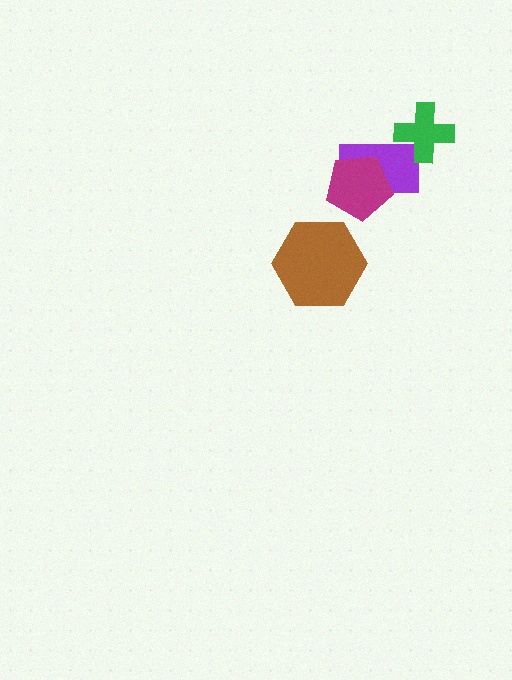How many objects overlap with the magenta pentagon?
1 object overlaps with the magenta pentagon.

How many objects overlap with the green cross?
1 object overlaps with the green cross.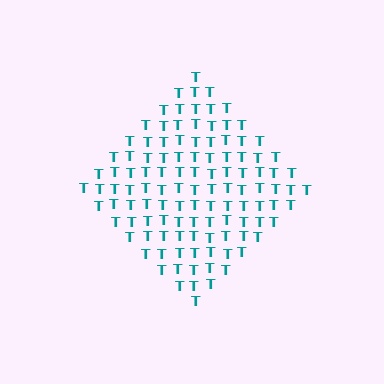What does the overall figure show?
The overall figure shows a diamond.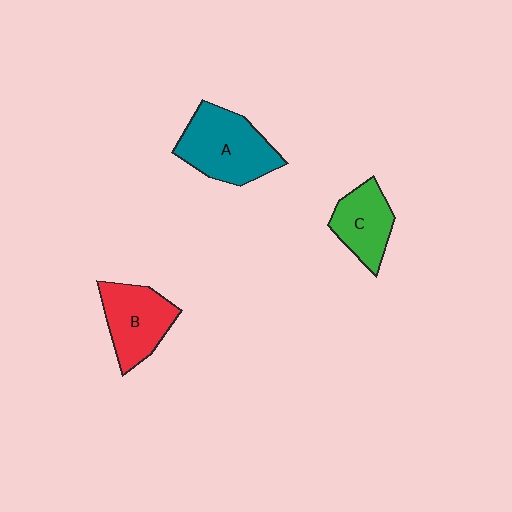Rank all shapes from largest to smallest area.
From largest to smallest: A (teal), B (red), C (green).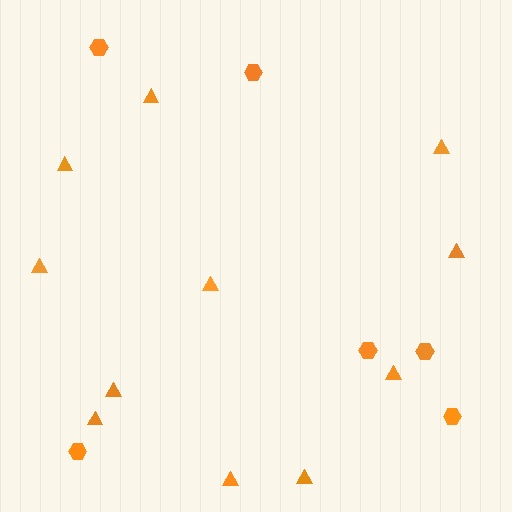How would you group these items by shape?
There are 2 groups: one group of hexagons (6) and one group of triangles (11).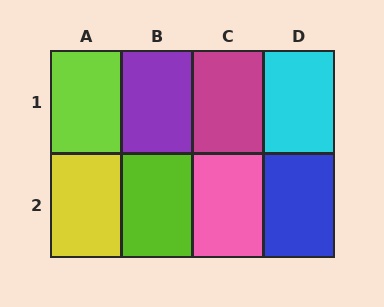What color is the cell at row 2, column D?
Blue.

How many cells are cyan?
1 cell is cyan.